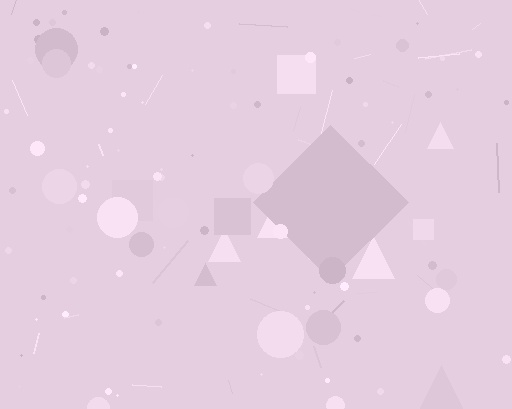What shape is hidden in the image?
A diamond is hidden in the image.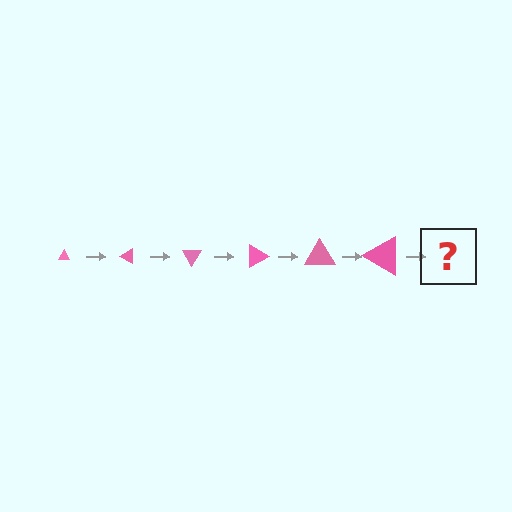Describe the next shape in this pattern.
It should be a triangle, larger than the previous one and rotated 180 degrees from the start.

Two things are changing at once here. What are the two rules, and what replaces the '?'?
The two rules are that the triangle grows larger each step and it rotates 30 degrees each step. The '?' should be a triangle, larger than the previous one and rotated 180 degrees from the start.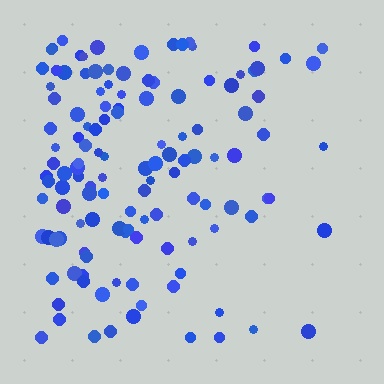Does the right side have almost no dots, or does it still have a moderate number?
Still a moderate number, just noticeably fewer than the left.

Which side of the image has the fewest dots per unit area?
The right.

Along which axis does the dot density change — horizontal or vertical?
Horizontal.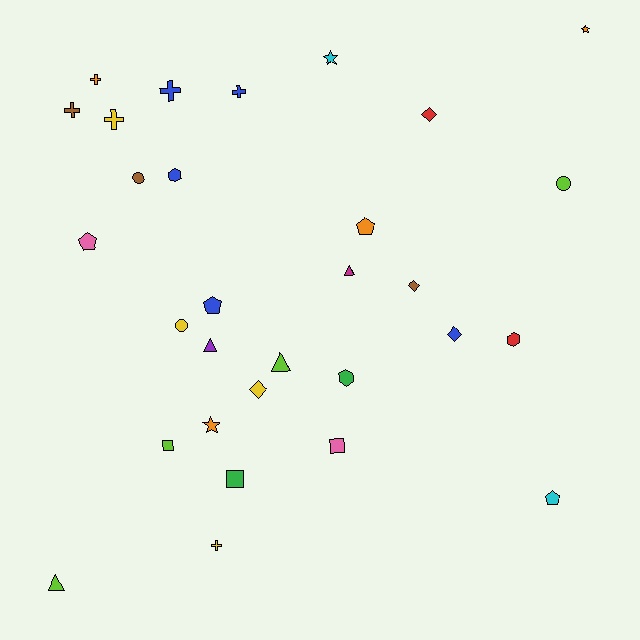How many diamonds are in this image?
There are 4 diamonds.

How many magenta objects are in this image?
There is 1 magenta object.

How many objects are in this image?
There are 30 objects.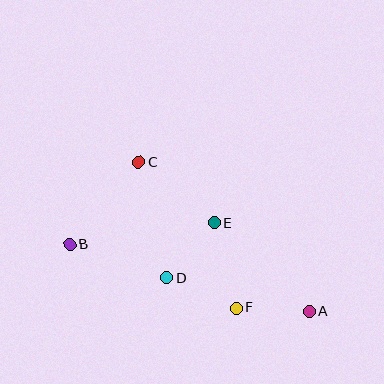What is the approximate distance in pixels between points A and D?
The distance between A and D is approximately 146 pixels.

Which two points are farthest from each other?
Points A and B are farthest from each other.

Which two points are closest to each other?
Points A and F are closest to each other.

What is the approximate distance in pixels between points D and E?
The distance between D and E is approximately 74 pixels.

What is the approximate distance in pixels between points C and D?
The distance between C and D is approximately 119 pixels.